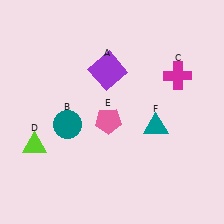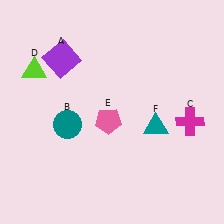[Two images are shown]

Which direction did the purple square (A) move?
The purple square (A) moved left.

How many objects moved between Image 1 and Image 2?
3 objects moved between the two images.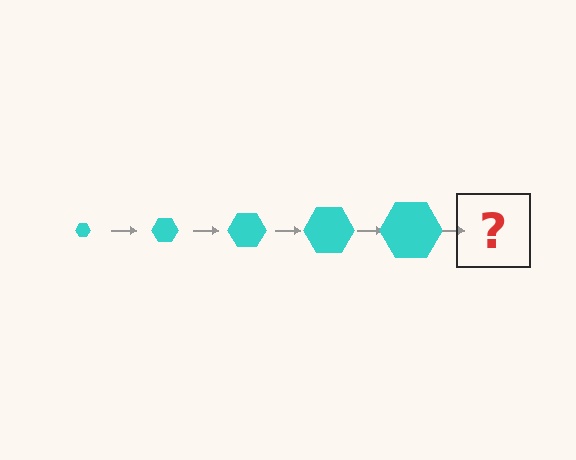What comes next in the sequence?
The next element should be a cyan hexagon, larger than the previous one.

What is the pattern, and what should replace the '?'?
The pattern is that the hexagon gets progressively larger each step. The '?' should be a cyan hexagon, larger than the previous one.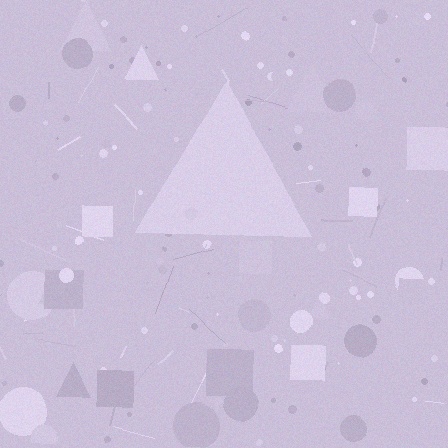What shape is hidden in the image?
A triangle is hidden in the image.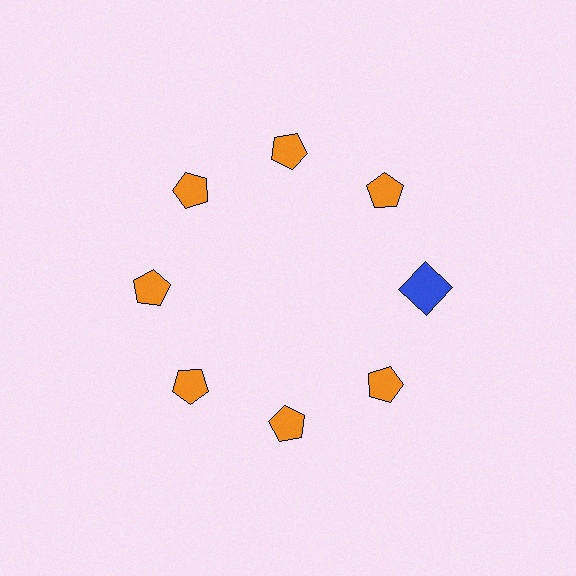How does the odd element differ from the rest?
It differs in both color (blue instead of orange) and shape (square instead of pentagon).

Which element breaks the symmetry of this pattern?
The blue square at roughly the 3 o'clock position breaks the symmetry. All other shapes are orange pentagons.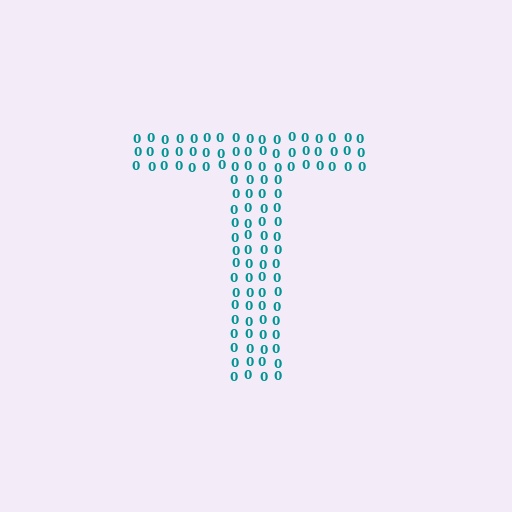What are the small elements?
The small elements are digit 0's.